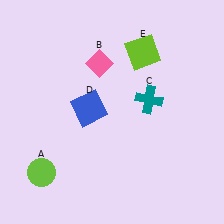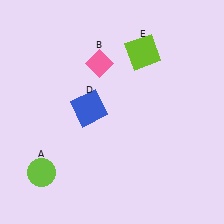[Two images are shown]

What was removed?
The teal cross (C) was removed in Image 2.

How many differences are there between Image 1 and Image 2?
There is 1 difference between the two images.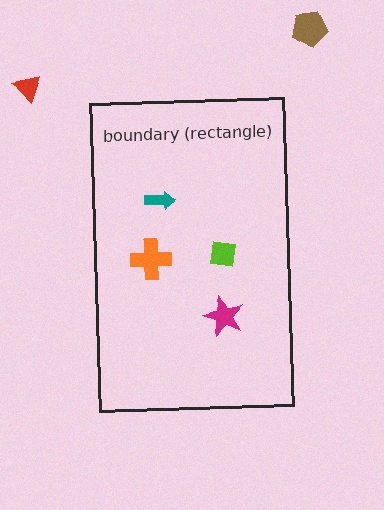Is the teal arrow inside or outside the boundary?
Inside.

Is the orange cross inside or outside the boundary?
Inside.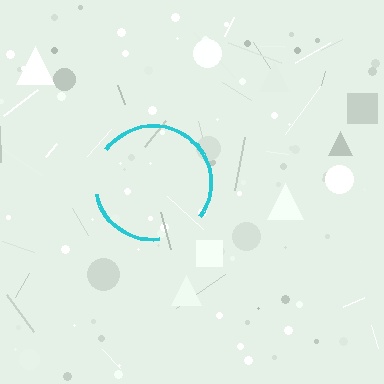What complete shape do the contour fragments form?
The contour fragments form a circle.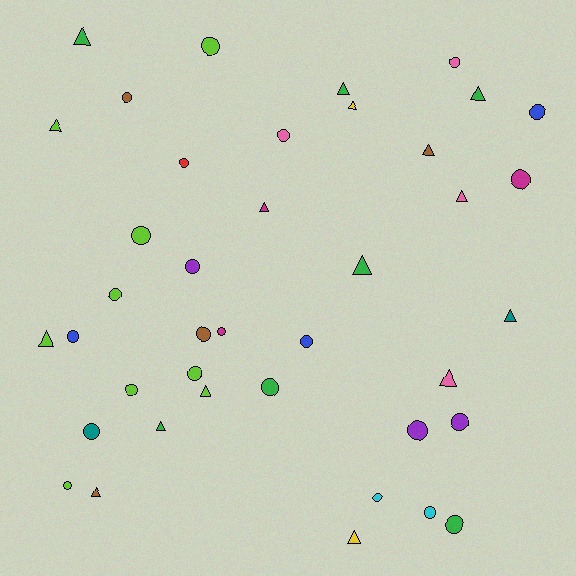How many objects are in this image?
There are 40 objects.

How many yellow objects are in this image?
There are 2 yellow objects.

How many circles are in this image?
There are 24 circles.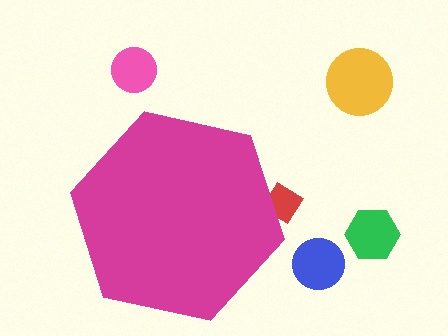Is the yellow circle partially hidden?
No, the yellow circle is fully visible.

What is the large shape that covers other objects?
A magenta hexagon.